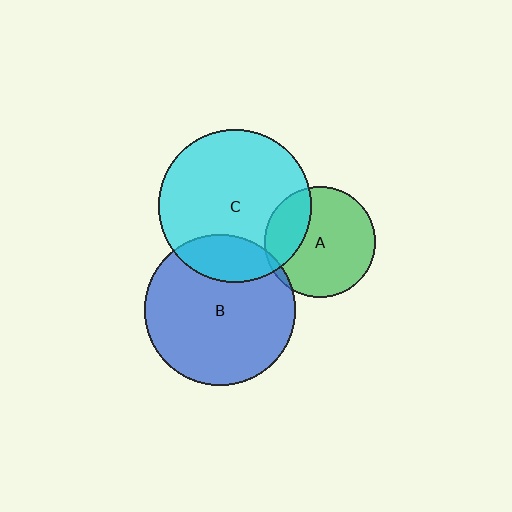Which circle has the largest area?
Circle C (cyan).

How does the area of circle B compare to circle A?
Approximately 1.9 times.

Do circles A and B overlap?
Yes.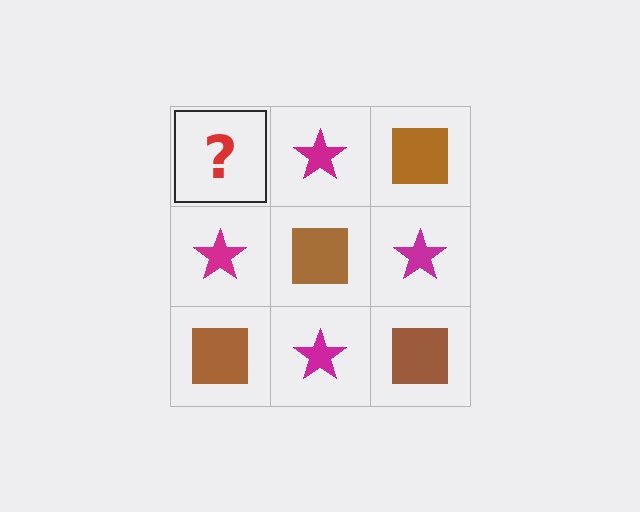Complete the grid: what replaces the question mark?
The question mark should be replaced with a brown square.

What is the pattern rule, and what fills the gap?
The rule is that it alternates brown square and magenta star in a checkerboard pattern. The gap should be filled with a brown square.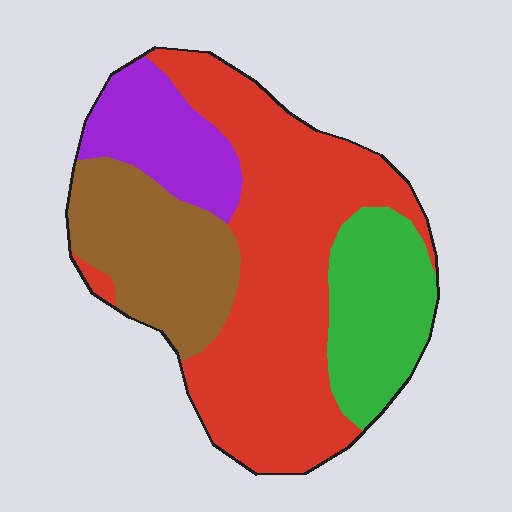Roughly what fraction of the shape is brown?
Brown covers around 20% of the shape.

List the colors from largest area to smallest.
From largest to smallest: red, brown, green, purple.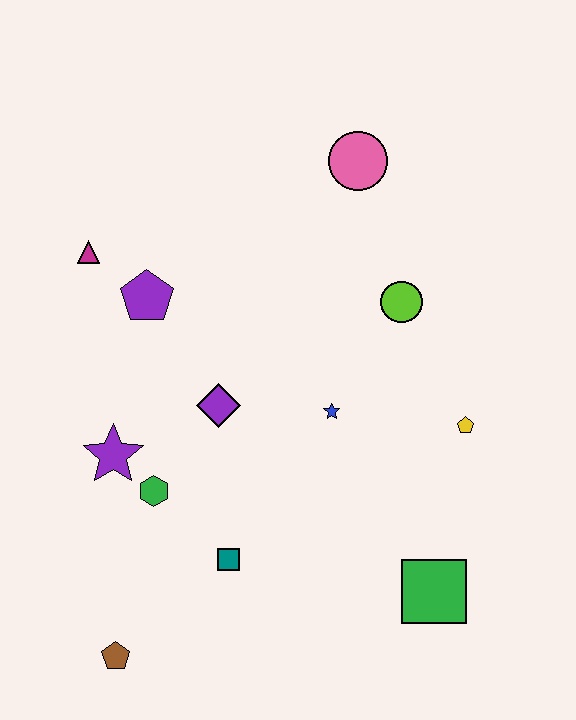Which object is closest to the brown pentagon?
The teal square is closest to the brown pentagon.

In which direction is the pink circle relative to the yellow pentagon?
The pink circle is above the yellow pentagon.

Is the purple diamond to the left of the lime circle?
Yes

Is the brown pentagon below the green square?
Yes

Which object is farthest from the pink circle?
The brown pentagon is farthest from the pink circle.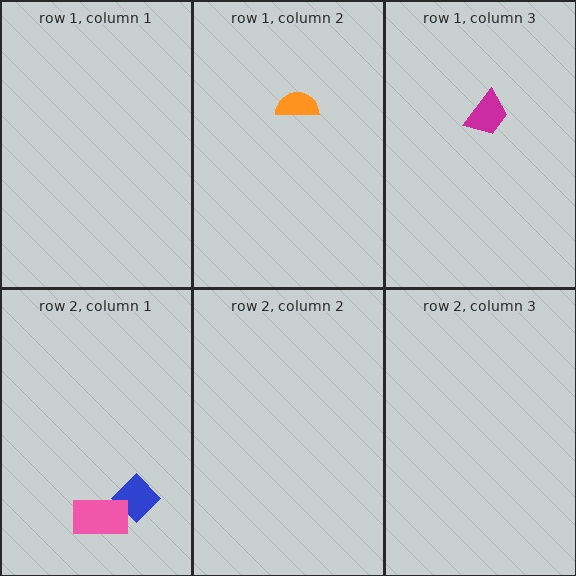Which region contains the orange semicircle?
The row 1, column 2 region.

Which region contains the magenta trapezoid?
The row 1, column 3 region.